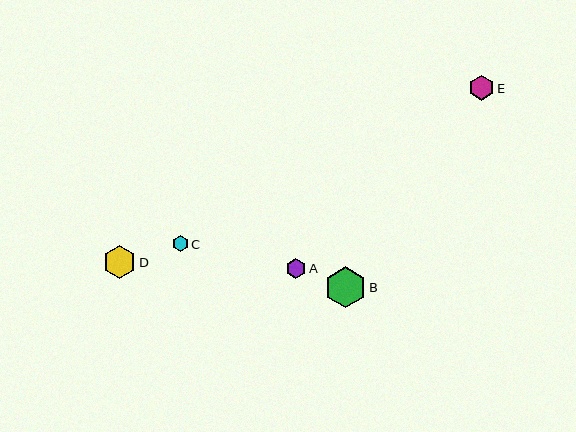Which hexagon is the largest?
Hexagon B is the largest with a size of approximately 41 pixels.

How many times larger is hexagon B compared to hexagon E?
Hexagon B is approximately 1.6 times the size of hexagon E.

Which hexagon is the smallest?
Hexagon C is the smallest with a size of approximately 16 pixels.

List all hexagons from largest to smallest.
From largest to smallest: B, D, E, A, C.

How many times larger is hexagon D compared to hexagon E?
Hexagon D is approximately 1.3 times the size of hexagon E.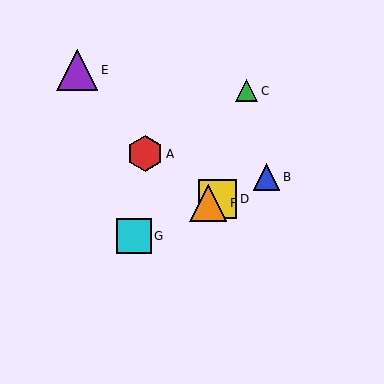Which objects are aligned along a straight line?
Objects B, D, F, G are aligned along a straight line.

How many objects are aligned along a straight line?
4 objects (B, D, F, G) are aligned along a straight line.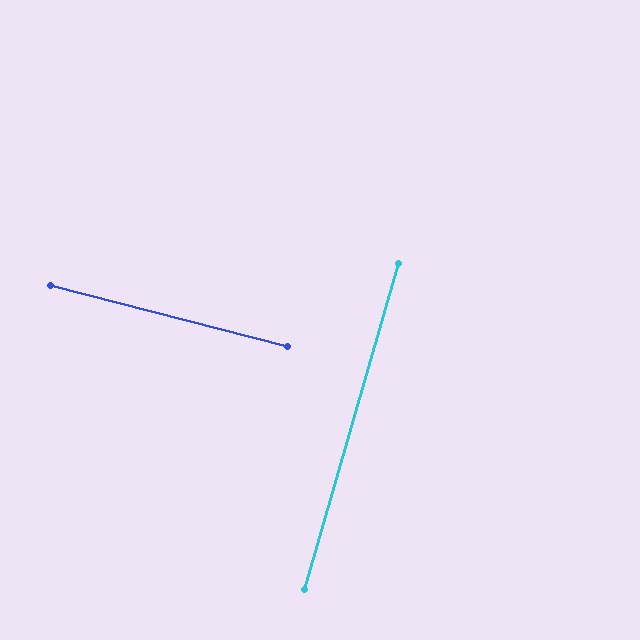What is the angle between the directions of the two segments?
Approximately 89 degrees.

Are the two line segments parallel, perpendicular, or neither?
Perpendicular — they meet at approximately 89°.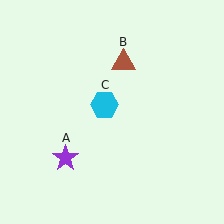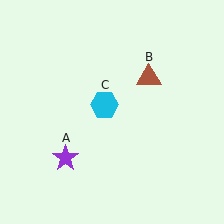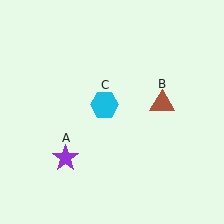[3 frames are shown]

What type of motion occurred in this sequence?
The brown triangle (object B) rotated clockwise around the center of the scene.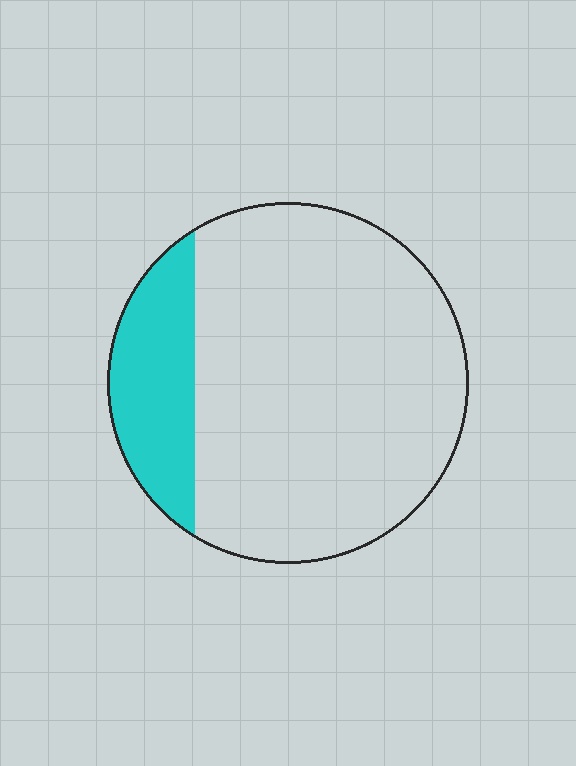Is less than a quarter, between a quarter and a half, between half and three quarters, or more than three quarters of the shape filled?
Less than a quarter.